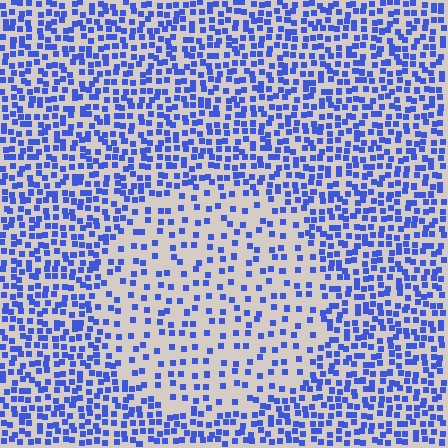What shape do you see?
I see a circle.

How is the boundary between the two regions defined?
The boundary is defined by a change in element density (approximately 2.2x ratio). All elements are the same color, size, and shape.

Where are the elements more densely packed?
The elements are more densely packed outside the circle boundary.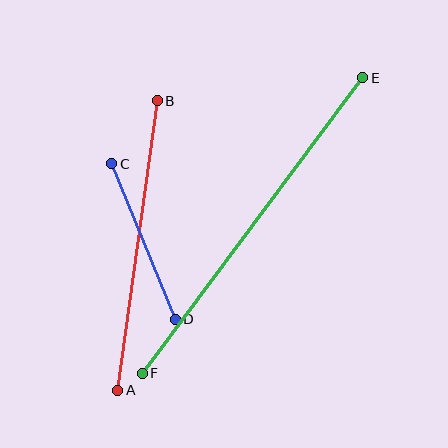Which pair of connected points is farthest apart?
Points E and F are farthest apart.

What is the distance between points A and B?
The distance is approximately 292 pixels.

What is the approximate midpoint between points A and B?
The midpoint is at approximately (137, 245) pixels.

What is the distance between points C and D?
The distance is approximately 168 pixels.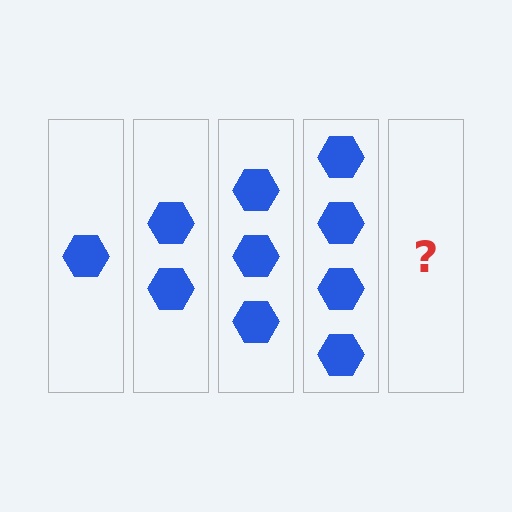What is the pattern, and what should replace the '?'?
The pattern is that each step adds one more hexagon. The '?' should be 5 hexagons.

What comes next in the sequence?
The next element should be 5 hexagons.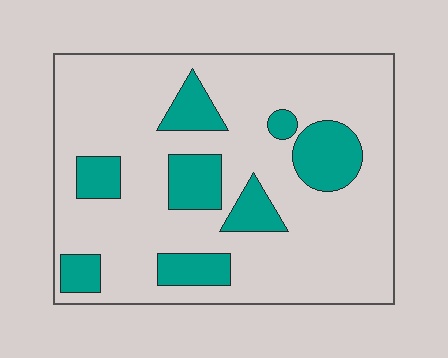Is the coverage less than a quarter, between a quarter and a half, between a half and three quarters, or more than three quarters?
Less than a quarter.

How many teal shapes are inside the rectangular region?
8.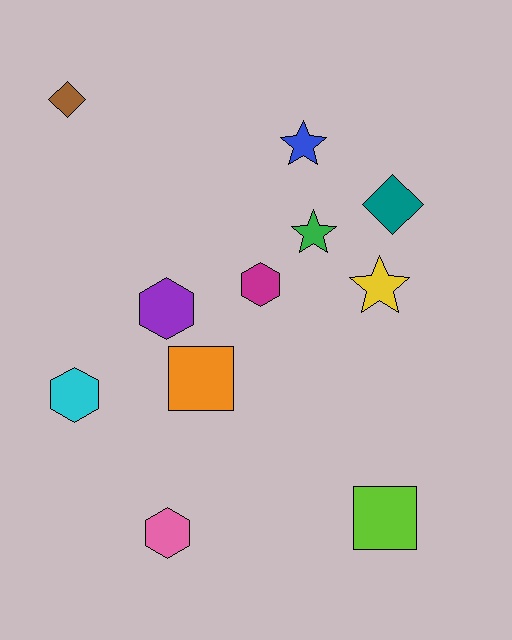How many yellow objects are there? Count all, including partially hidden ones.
There is 1 yellow object.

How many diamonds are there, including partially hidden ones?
There are 2 diamonds.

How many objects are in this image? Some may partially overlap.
There are 11 objects.